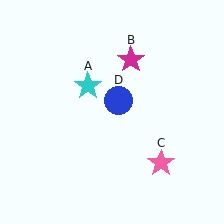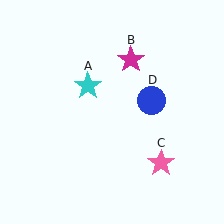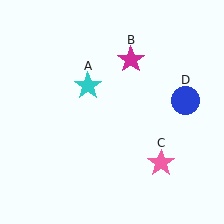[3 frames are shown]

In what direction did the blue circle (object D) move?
The blue circle (object D) moved right.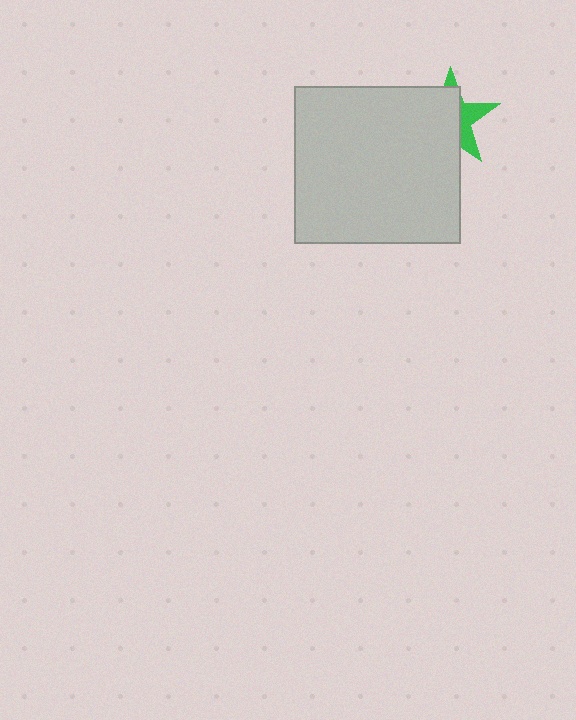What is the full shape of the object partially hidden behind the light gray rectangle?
The partially hidden object is a green star.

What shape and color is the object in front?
The object in front is a light gray rectangle.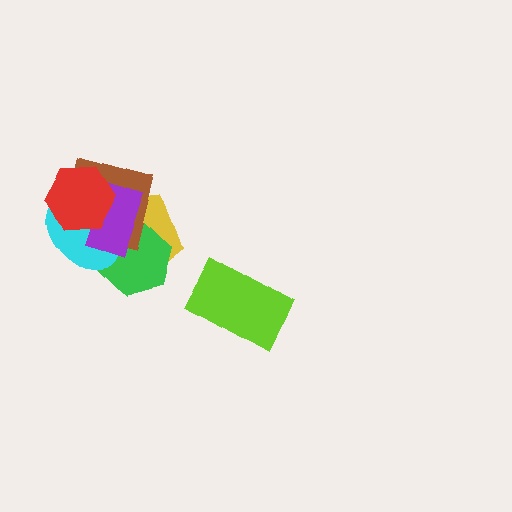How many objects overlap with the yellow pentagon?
5 objects overlap with the yellow pentagon.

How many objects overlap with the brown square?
5 objects overlap with the brown square.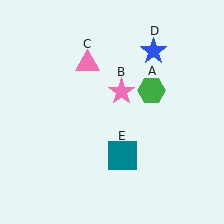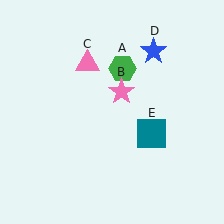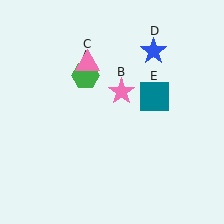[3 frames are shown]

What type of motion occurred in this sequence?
The green hexagon (object A), teal square (object E) rotated counterclockwise around the center of the scene.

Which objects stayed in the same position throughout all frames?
Pink star (object B) and pink triangle (object C) and blue star (object D) remained stationary.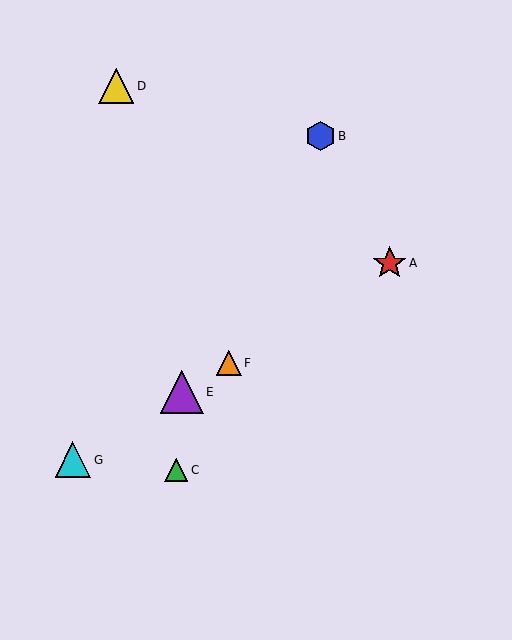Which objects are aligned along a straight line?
Objects A, E, F, G are aligned along a straight line.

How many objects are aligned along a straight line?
4 objects (A, E, F, G) are aligned along a straight line.